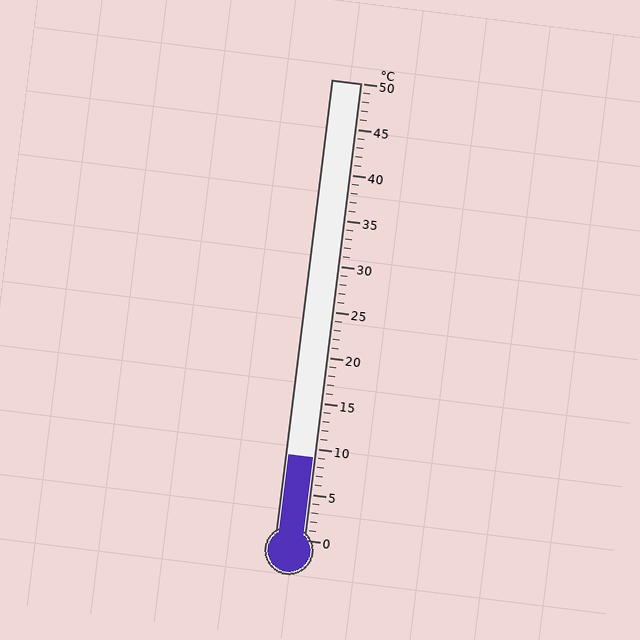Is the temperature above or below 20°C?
The temperature is below 20°C.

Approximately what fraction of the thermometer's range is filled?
The thermometer is filled to approximately 20% of its range.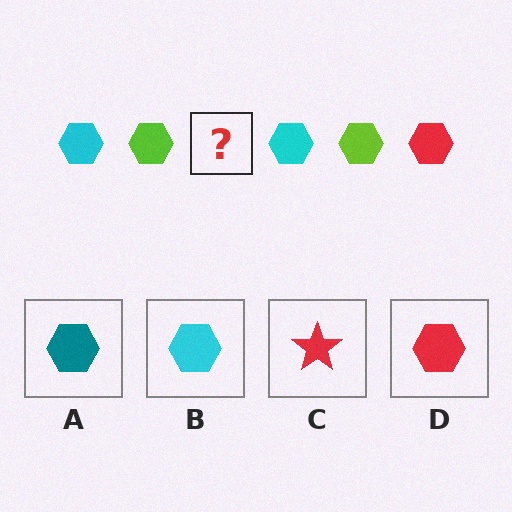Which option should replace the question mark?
Option D.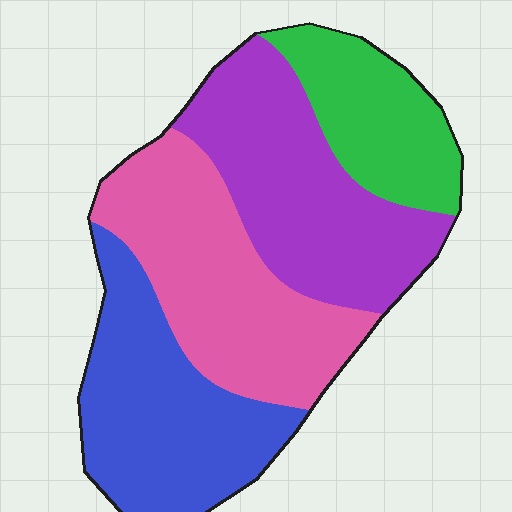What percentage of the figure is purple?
Purple takes up about one quarter (1/4) of the figure.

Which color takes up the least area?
Green, at roughly 15%.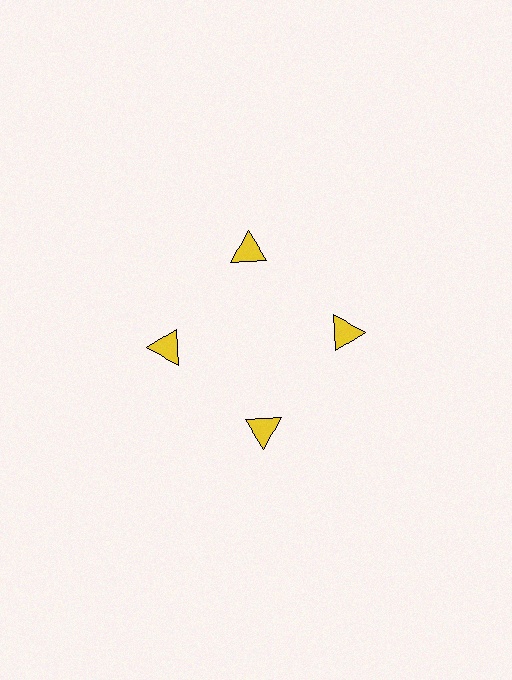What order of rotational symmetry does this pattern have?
This pattern has 4-fold rotational symmetry.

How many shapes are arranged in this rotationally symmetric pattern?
There are 4 shapes, arranged in 4 groups of 1.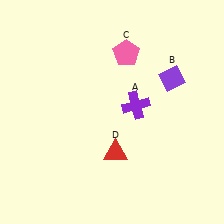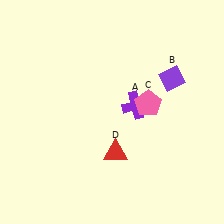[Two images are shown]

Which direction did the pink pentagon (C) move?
The pink pentagon (C) moved down.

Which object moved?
The pink pentagon (C) moved down.